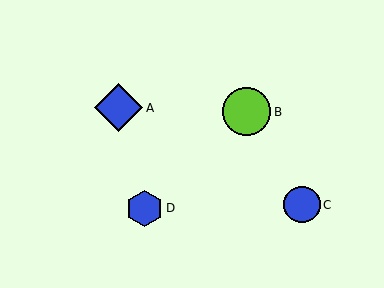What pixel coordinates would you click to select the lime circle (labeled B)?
Click at (247, 112) to select the lime circle B.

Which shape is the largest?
The lime circle (labeled B) is the largest.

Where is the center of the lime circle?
The center of the lime circle is at (247, 112).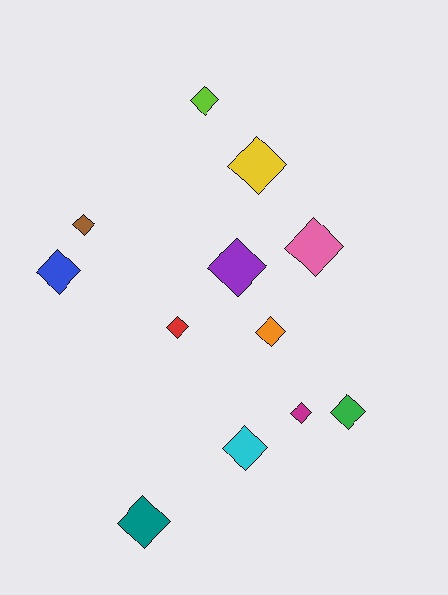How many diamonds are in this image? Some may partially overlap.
There are 12 diamonds.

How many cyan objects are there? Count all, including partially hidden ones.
There is 1 cyan object.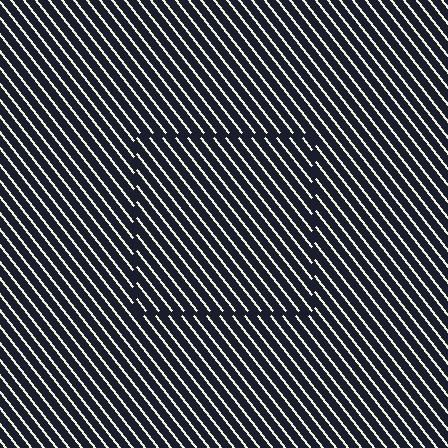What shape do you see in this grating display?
An illusory square. The interior of the shape contains the same grating, shifted by half a period — the contour is defined by the phase discontinuity where line-ends from the inner and outer gratings abut.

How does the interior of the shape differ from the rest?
The interior of the shape contains the same grating, shifted by half a period — the contour is defined by the phase discontinuity where line-ends from the inner and outer gratings abut.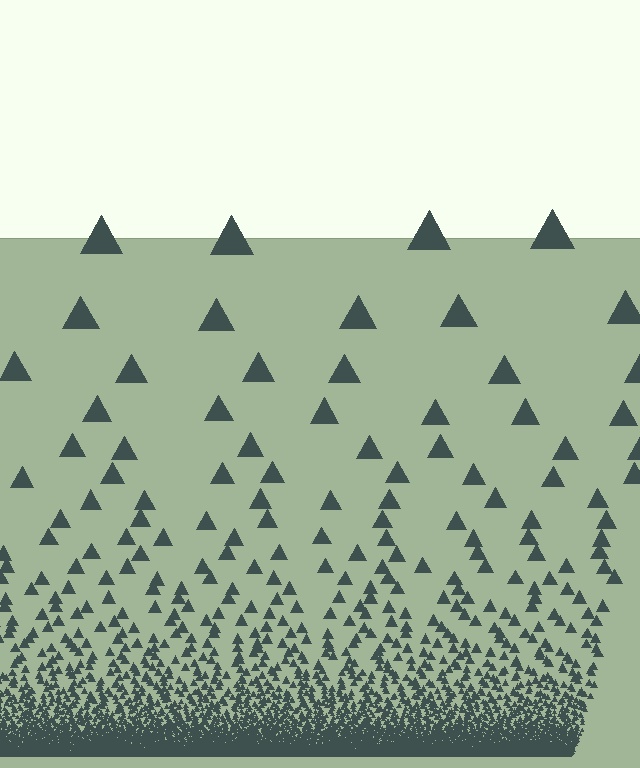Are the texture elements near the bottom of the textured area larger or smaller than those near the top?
Smaller. The gradient is inverted — elements near the bottom are smaller and denser.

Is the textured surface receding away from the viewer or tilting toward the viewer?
The surface appears to tilt toward the viewer. Texture elements get larger and sparser toward the top.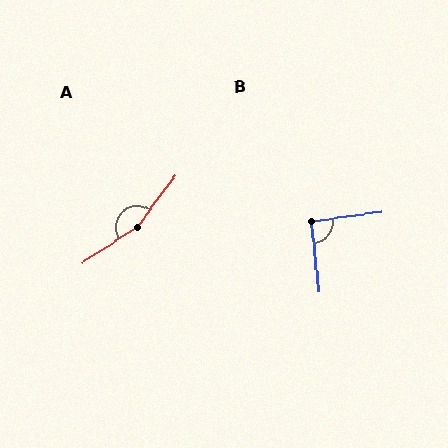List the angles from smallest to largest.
B (92°), A (159°).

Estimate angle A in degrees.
Approximately 159 degrees.